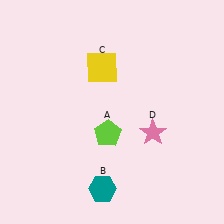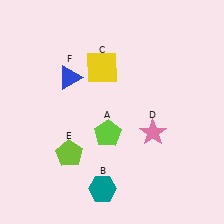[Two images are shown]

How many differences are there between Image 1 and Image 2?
There are 2 differences between the two images.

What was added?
A lime pentagon (E), a blue triangle (F) were added in Image 2.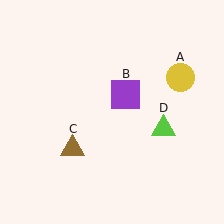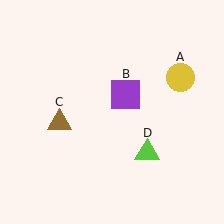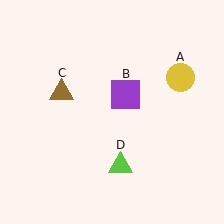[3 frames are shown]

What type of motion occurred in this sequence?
The brown triangle (object C), lime triangle (object D) rotated clockwise around the center of the scene.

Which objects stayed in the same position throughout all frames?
Yellow circle (object A) and purple square (object B) remained stationary.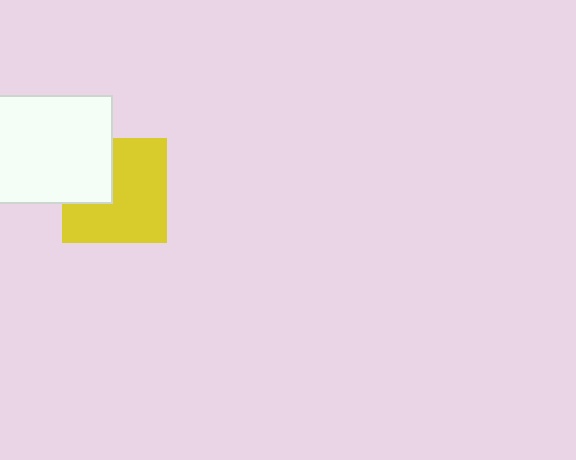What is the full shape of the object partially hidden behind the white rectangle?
The partially hidden object is a yellow square.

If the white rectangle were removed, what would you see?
You would see the complete yellow square.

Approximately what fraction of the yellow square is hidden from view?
Roughly 31% of the yellow square is hidden behind the white rectangle.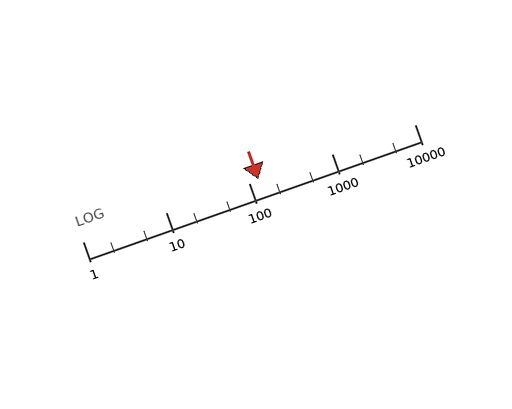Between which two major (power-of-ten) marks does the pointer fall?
The pointer is between 100 and 1000.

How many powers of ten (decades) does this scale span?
The scale spans 4 decades, from 1 to 10000.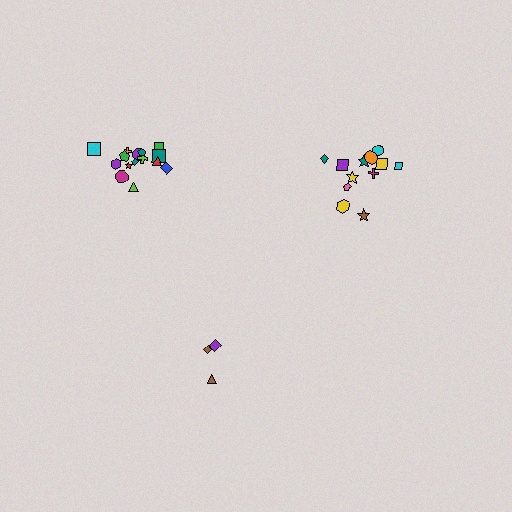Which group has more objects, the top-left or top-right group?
The top-left group.